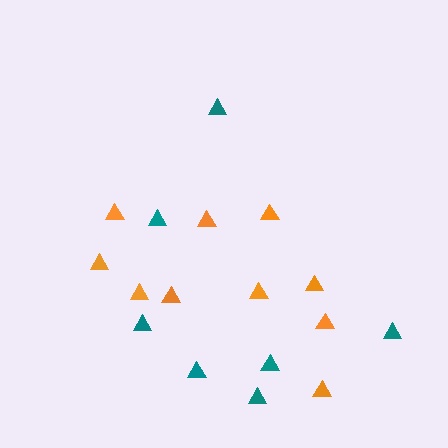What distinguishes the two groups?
There are 2 groups: one group of teal triangles (7) and one group of orange triangles (10).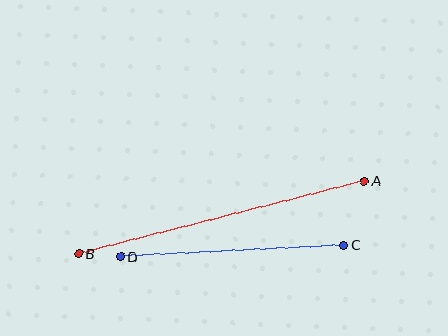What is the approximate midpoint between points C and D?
The midpoint is at approximately (232, 251) pixels.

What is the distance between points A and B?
The distance is approximately 295 pixels.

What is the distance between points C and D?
The distance is approximately 223 pixels.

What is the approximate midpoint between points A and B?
The midpoint is at approximately (222, 217) pixels.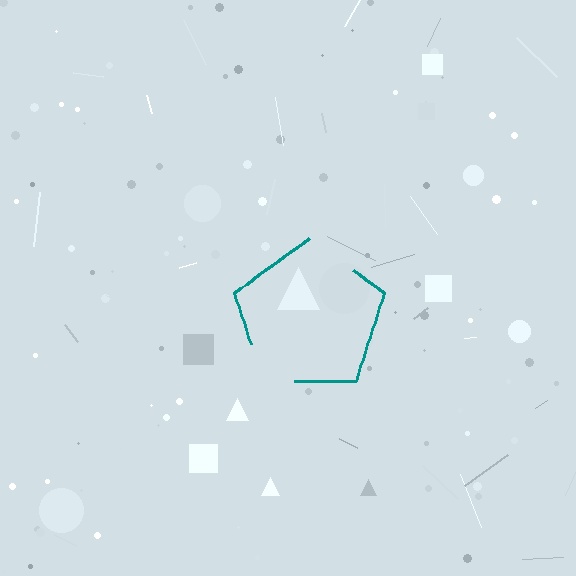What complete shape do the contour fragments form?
The contour fragments form a pentagon.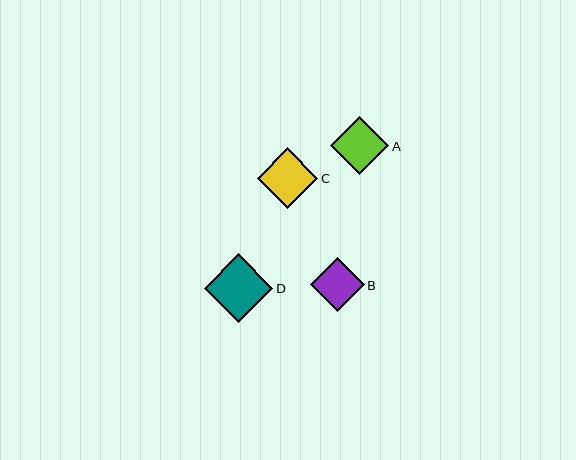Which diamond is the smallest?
Diamond B is the smallest with a size of approximately 54 pixels.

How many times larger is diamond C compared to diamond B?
Diamond C is approximately 1.1 times the size of diamond B.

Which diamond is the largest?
Diamond D is the largest with a size of approximately 69 pixels.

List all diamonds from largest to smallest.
From largest to smallest: D, C, A, B.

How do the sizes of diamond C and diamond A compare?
Diamond C and diamond A are approximately the same size.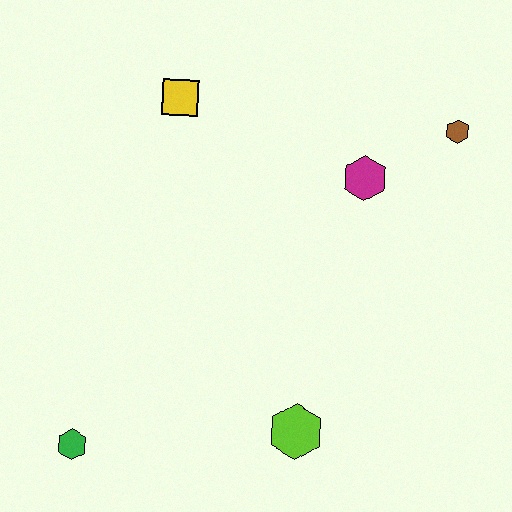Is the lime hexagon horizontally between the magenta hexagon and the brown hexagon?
No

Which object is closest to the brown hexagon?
The magenta hexagon is closest to the brown hexagon.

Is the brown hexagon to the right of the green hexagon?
Yes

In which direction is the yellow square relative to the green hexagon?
The yellow square is above the green hexagon.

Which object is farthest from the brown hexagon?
The green hexagon is farthest from the brown hexagon.